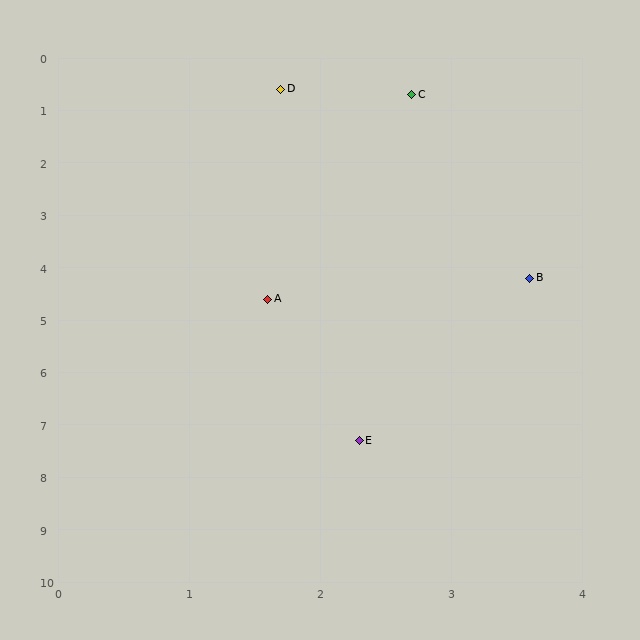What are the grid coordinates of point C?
Point C is at approximately (2.7, 0.7).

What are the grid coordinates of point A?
Point A is at approximately (1.6, 4.6).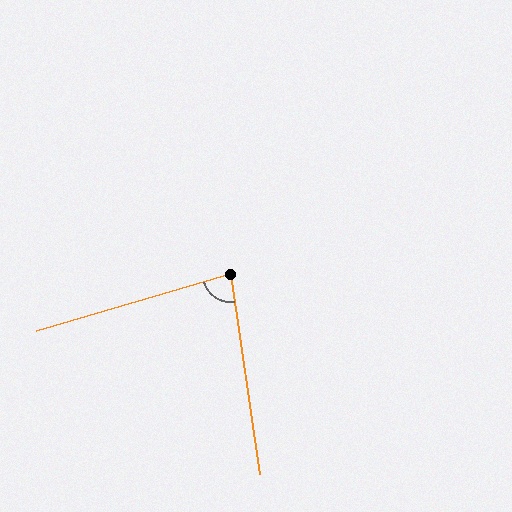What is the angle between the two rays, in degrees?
Approximately 82 degrees.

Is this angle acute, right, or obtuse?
It is acute.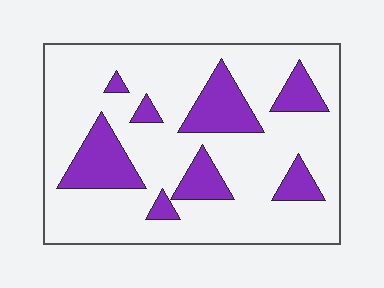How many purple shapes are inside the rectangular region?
8.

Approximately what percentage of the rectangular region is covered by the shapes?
Approximately 20%.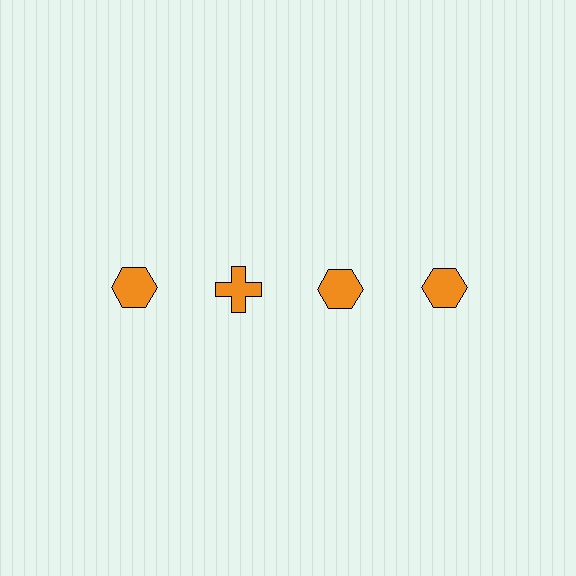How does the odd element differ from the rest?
It has a different shape: cross instead of hexagon.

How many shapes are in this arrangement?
There are 4 shapes arranged in a grid pattern.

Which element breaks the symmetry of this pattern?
The orange cross in the top row, second from left column breaks the symmetry. All other shapes are orange hexagons.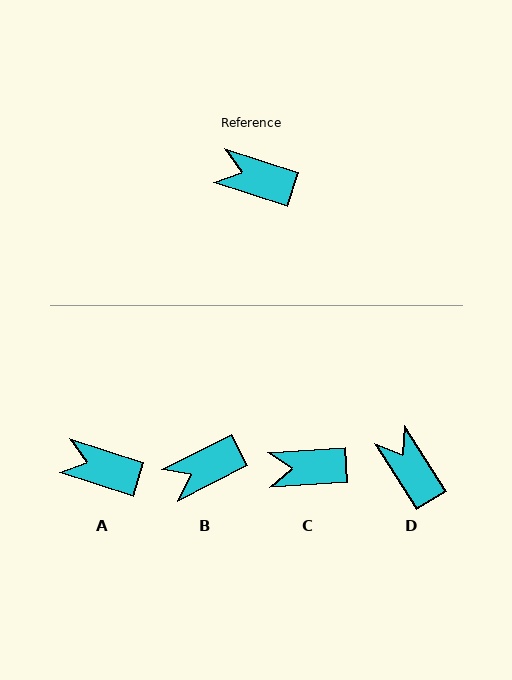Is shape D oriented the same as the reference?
No, it is off by about 40 degrees.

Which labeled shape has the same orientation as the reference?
A.